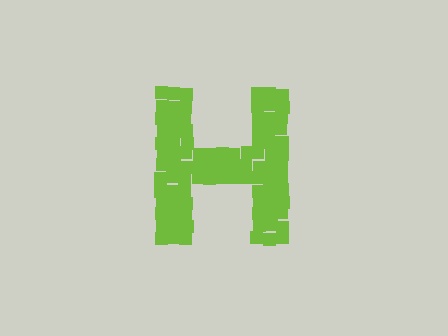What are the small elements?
The small elements are squares.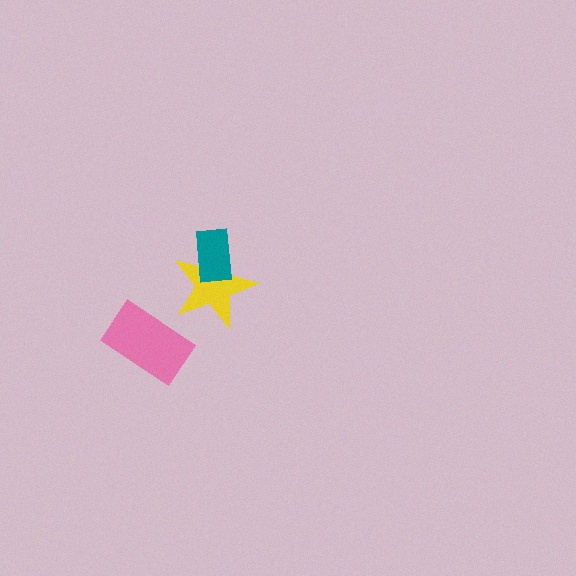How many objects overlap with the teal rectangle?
1 object overlaps with the teal rectangle.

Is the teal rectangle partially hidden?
No, no other shape covers it.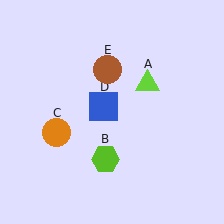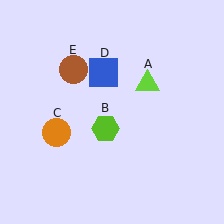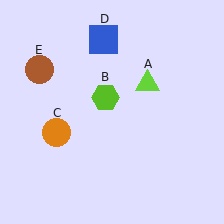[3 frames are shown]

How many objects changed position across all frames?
3 objects changed position: lime hexagon (object B), blue square (object D), brown circle (object E).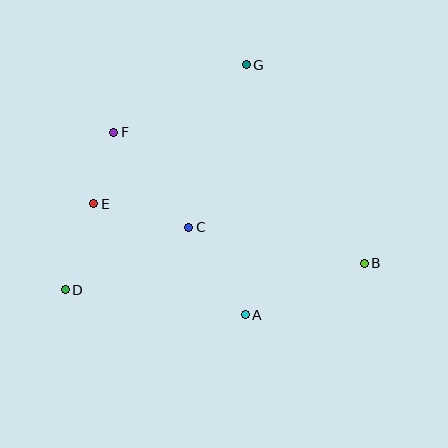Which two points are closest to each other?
Points E and F are closest to each other.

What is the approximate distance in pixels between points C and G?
The distance between C and G is approximately 173 pixels.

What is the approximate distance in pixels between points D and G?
The distance between D and G is approximately 289 pixels.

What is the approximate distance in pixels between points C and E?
The distance between C and E is approximately 98 pixels.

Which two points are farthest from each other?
Points B and D are farthest from each other.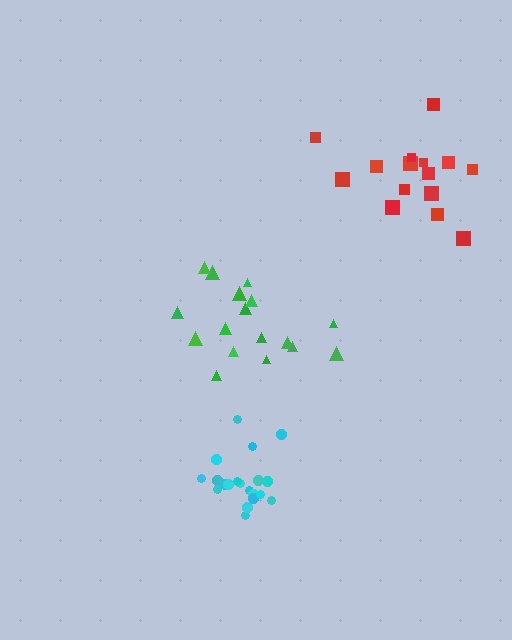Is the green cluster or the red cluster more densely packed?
Green.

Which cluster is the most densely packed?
Cyan.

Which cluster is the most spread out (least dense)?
Red.